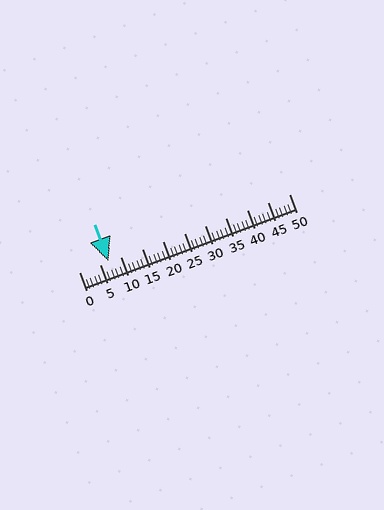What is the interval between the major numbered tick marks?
The major tick marks are spaced 5 units apart.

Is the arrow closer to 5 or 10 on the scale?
The arrow is closer to 5.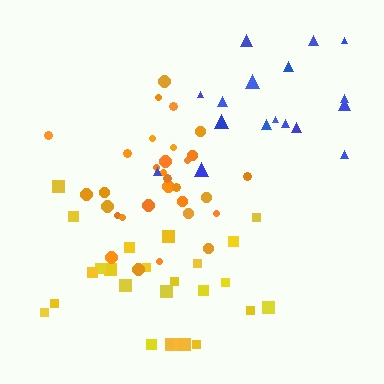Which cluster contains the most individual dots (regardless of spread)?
Orange (31).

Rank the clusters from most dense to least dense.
orange, yellow, blue.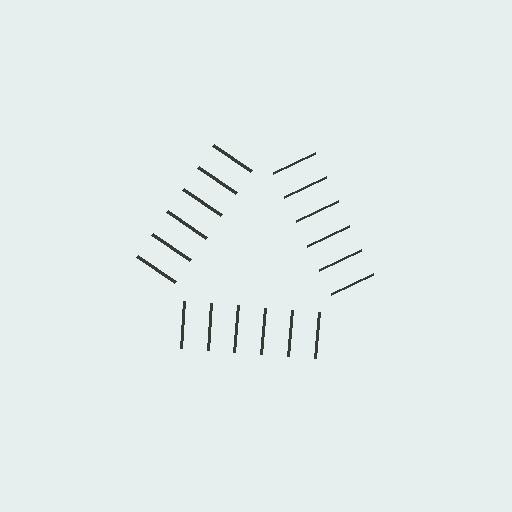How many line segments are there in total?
18 — 6 along each of the 3 edges.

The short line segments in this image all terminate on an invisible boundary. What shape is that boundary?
An illusory triangle — the line segments terminate on its edges but no continuous stroke is drawn.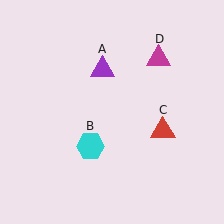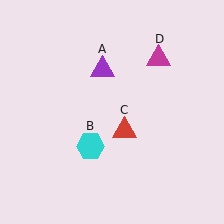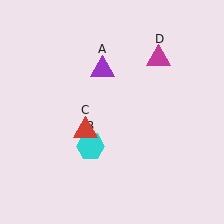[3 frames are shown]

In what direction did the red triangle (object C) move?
The red triangle (object C) moved left.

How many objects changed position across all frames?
1 object changed position: red triangle (object C).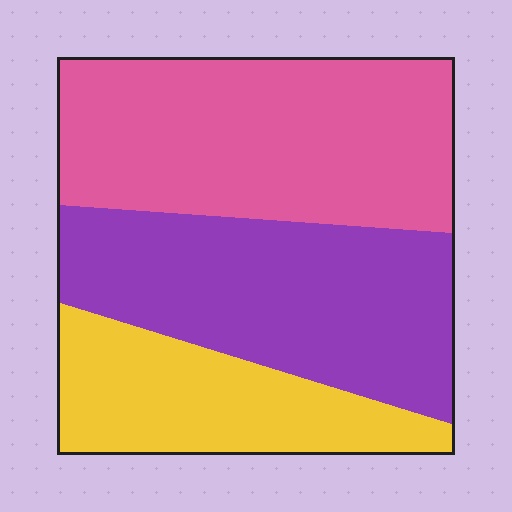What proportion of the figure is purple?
Purple covers 36% of the figure.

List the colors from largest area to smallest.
From largest to smallest: pink, purple, yellow.